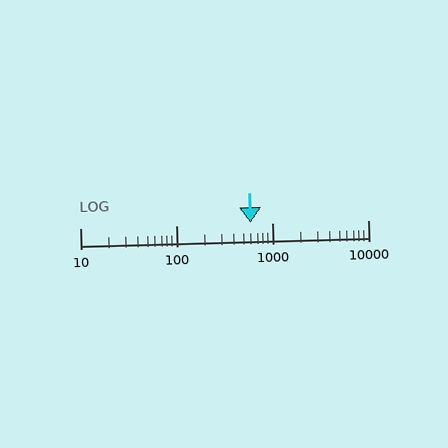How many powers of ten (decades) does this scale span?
The scale spans 3 decades, from 10 to 10000.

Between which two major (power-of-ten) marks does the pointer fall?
The pointer is between 100 and 1000.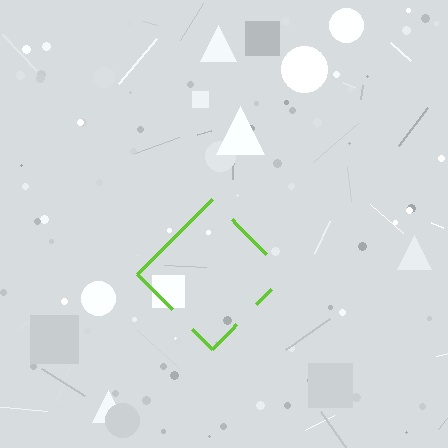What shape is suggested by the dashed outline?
The dashed outline suggests a diamond.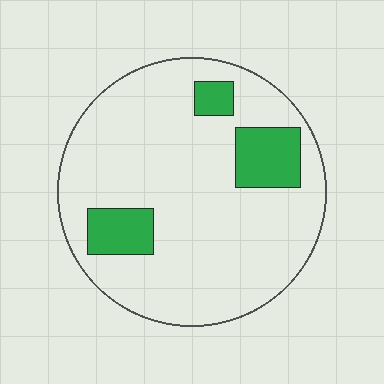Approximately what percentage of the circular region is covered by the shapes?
Approximately 15%.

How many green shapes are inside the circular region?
3.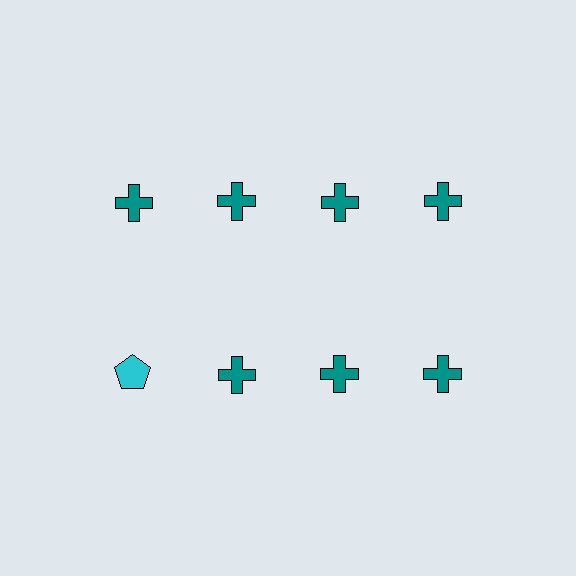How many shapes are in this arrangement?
There are 8 shapes arranged in a grid pattern.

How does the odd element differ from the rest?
It differs in both color (cyan instead of teal) and shape (pentagon instead of cross).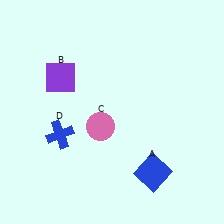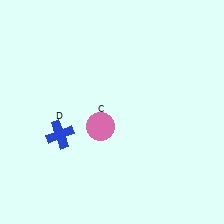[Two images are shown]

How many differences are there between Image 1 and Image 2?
There are 2 differences between the two images.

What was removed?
The purple square (B), the blue square (A) were removed in Image 2.